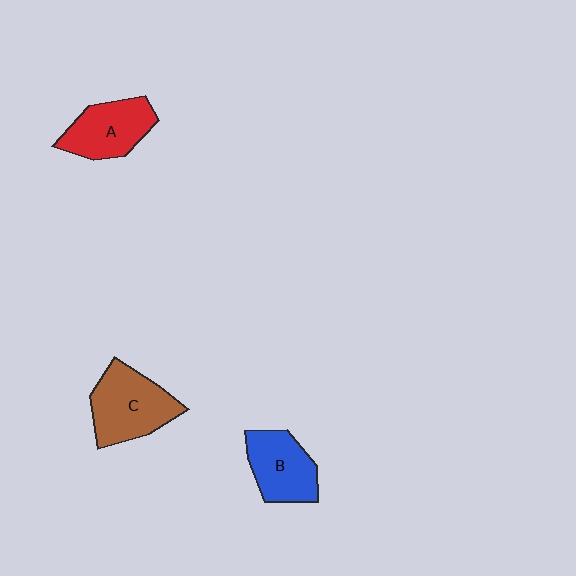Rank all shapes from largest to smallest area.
From largest to smallest: C (brown), A (red), B (blue).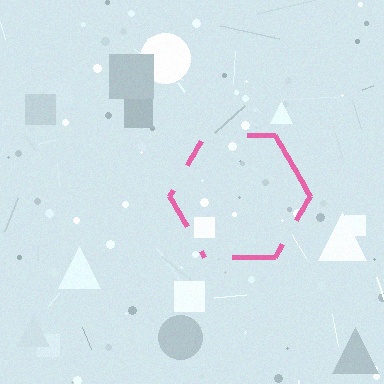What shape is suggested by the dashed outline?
The dashed outline suggests a hexagon.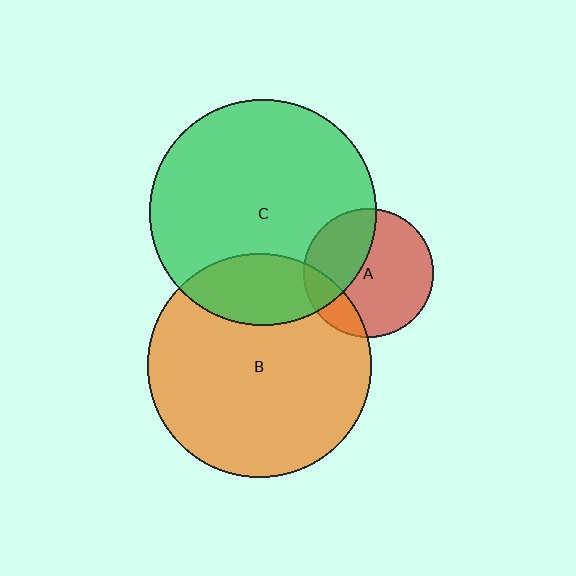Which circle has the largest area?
Circle C (green).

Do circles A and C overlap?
Yes.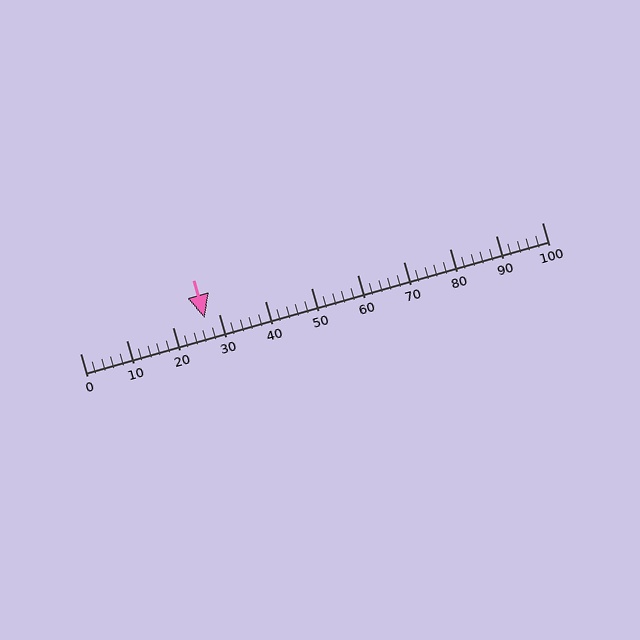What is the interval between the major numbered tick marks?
The major tick marks are spaced 10 units apart.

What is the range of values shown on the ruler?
The ruler shows values from 0 to 100.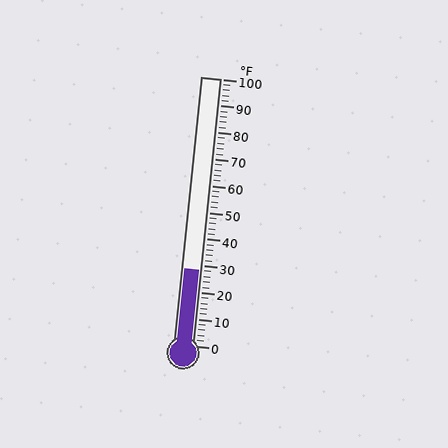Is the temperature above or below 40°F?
The temperature is below 40°F.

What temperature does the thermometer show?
The thermometer shows approximately 28°F.